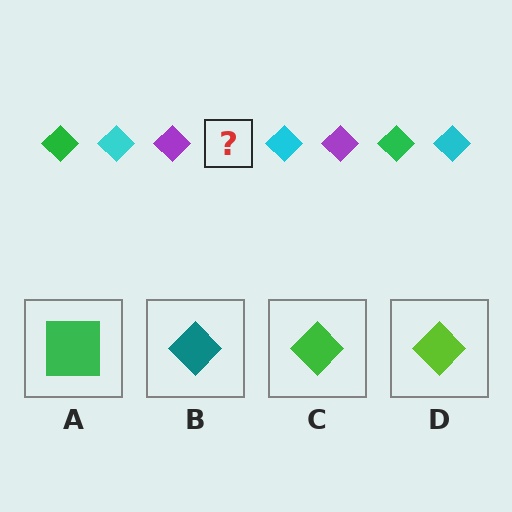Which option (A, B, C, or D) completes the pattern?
C.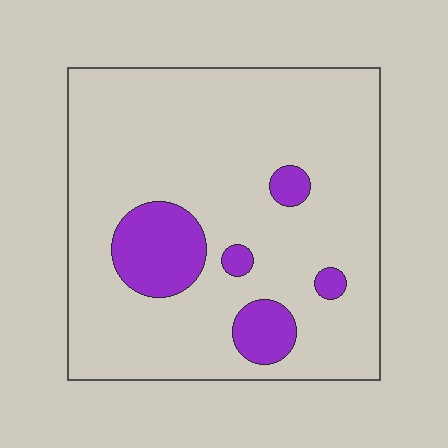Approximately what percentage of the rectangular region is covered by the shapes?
Approximately 15%.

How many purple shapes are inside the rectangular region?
5.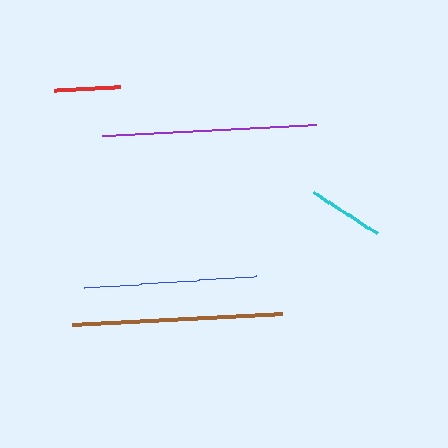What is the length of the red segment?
The red segment is approximately 66 pixels long.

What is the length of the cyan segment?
The cyan segment is approximately 76 pixels long.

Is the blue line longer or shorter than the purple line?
The purple line is longer than the blue line.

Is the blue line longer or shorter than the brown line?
The brown line is longer than the blue line.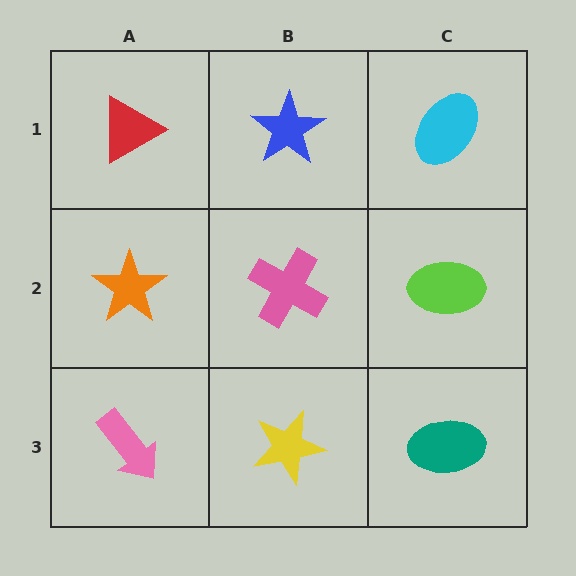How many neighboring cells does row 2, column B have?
4.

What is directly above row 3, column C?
A lime ellipse.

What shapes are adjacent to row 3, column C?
A lime ellipse (row 2, column C), a yellow star (row 3, column B).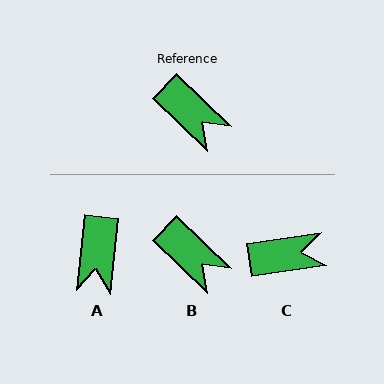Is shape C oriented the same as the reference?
No, it is off by about 52 degrees.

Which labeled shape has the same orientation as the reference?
B.